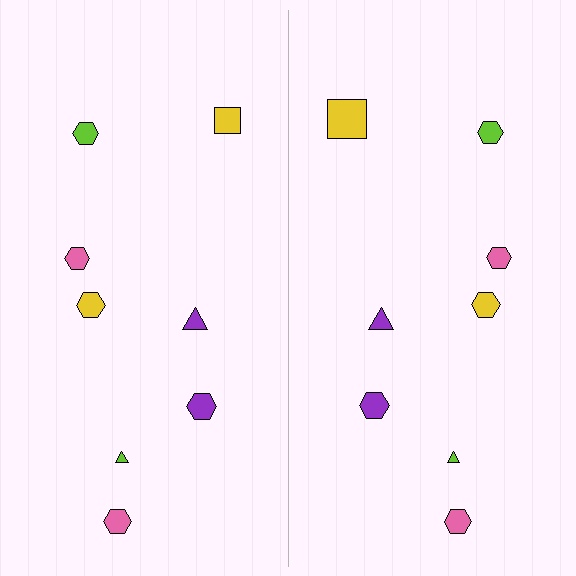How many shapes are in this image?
There are 16 shapes in this image.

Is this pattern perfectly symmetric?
No, the pattern is not perfectly symmetric. The yellow square on the right side has a different size than its mirror counterpart.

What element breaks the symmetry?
The yellow square on the right side has a different size than its mirror counterpart.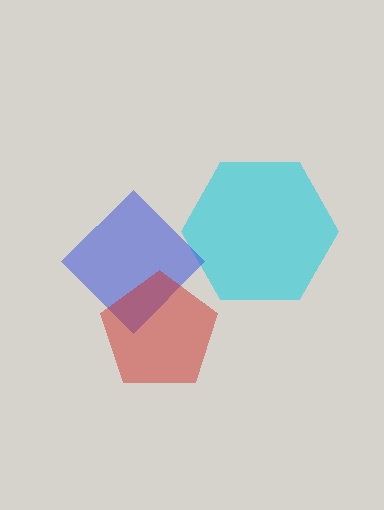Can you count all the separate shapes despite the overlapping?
Yes, there are 3 separate shapes.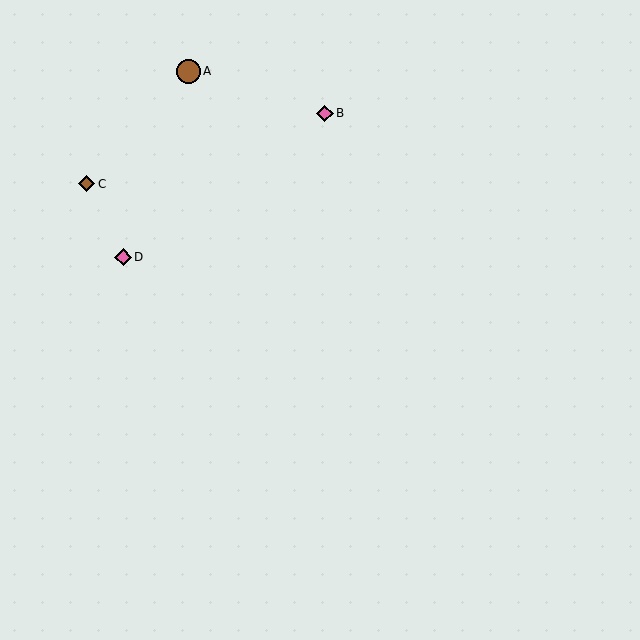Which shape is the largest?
The brown circle (labeled A) is the largest.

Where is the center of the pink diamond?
The center of the pink diamond is at (123, 257).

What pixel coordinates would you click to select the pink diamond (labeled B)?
Click at (325, 113) to select the pink diamond B.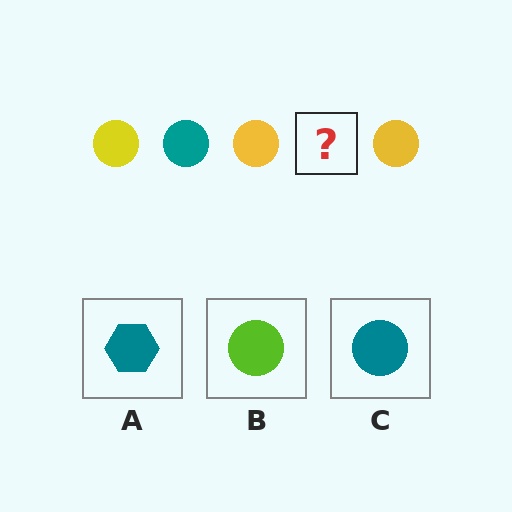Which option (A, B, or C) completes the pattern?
C.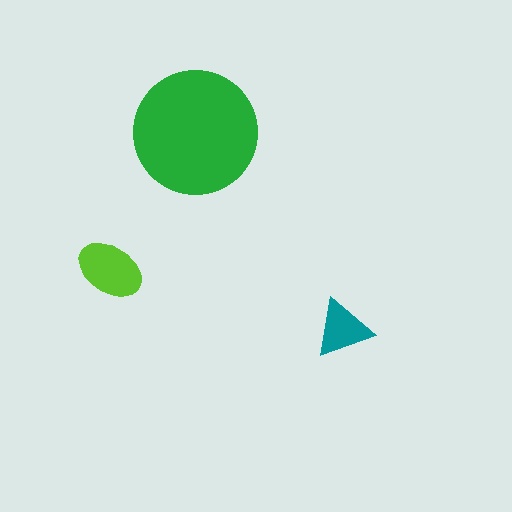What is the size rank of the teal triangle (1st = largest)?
3rd.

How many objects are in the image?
There are 3 objects in the image.